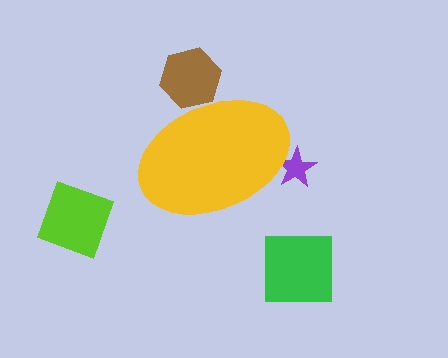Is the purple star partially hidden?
Yes, the purple star is partially hidden behind the yellow ellipse.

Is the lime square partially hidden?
No, the lime square is fully visible.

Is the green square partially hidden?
No, the green square is fully visible.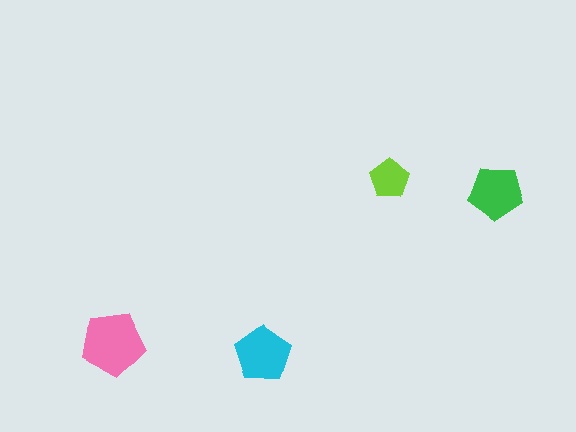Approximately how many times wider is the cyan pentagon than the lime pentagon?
About 1.5 times wider.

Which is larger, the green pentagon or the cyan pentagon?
The cyan one.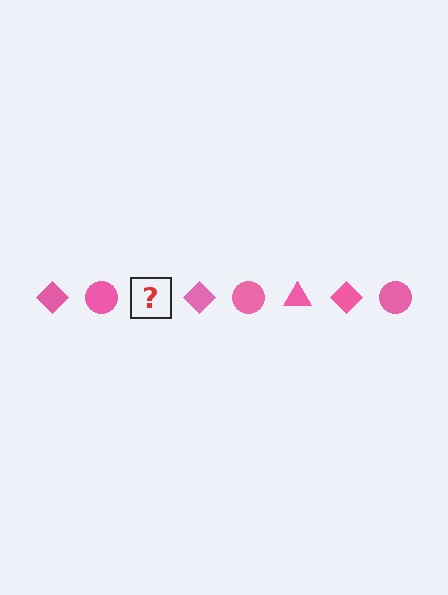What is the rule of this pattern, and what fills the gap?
The rule is that the pattern cycles through diamond, circle, triangle shapes in pink. The gap should be filled with a pink triangle.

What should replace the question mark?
The question mark should be replaced with a pink triangle.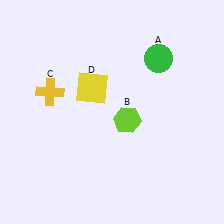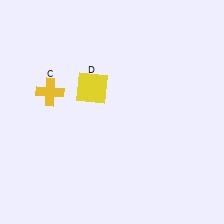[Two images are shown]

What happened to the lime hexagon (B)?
The lime hexagon (B) was removed in Image 2. It was in the bottom-right area of Image 1.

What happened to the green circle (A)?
The green circle (A) was removed in Image 2. It was in the top-right area of Image 1.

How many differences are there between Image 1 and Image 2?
There are 2 differences between the two images.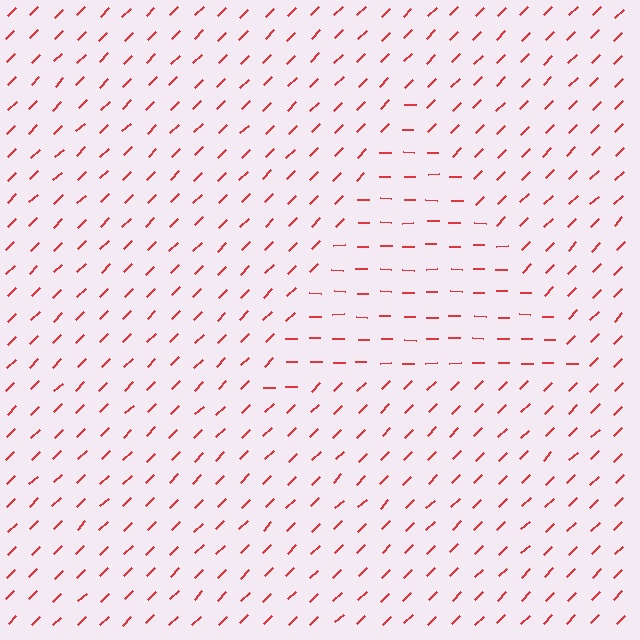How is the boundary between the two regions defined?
The boundary is defined purely by a change in line orientation (approximately 45 degrees difference). All lines are the same color and thickness.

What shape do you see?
I see a triangle.